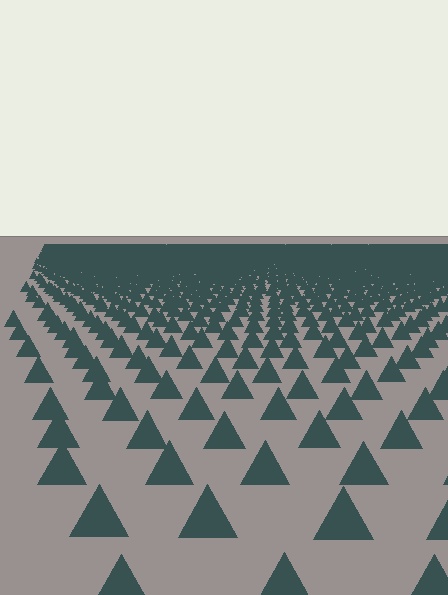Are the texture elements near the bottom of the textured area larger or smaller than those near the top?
Larger. Near the bottom, elements are closer to the viewer and appear at a bigger on-screen size.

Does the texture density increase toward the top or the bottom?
Density increases toward the top.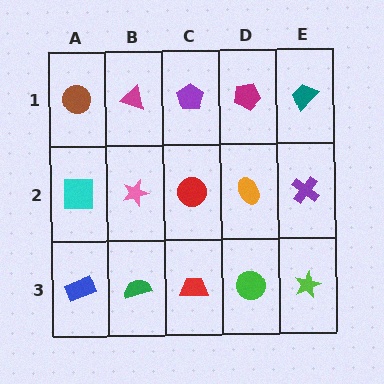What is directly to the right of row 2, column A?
A pink star.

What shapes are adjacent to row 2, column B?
A magenta triangle (row 1, column B), a green semicircle (row 3, column B), a cyan square (row 2, column A), a red circle (row 2, column C).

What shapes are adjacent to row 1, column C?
A red circle (row 2, column C), a magenta triangle (row 1, column B), a magenta pentagon (row 1, column D).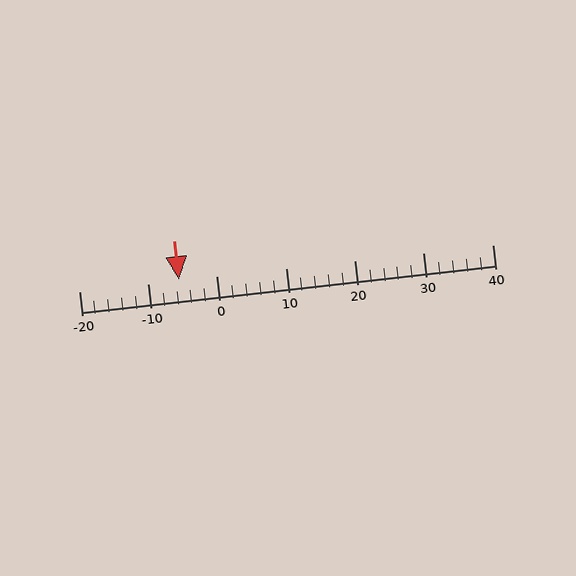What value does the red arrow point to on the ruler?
The red arrow points to approximately -6.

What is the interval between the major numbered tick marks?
The major tick marks are spaced 10 units apart.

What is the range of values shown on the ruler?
The ruler shows values from -20 to 40.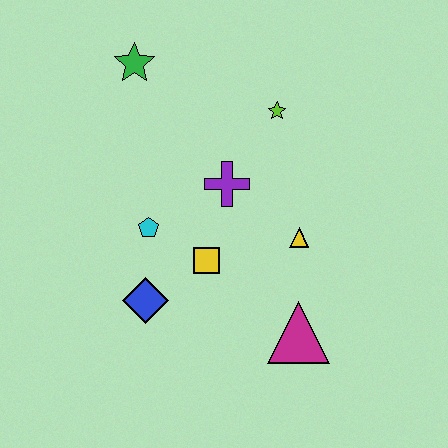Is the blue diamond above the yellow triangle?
No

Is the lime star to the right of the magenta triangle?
No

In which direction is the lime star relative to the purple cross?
The lime star is above the purple cross.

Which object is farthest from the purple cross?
The magenta triangle is farthest from the purple cross.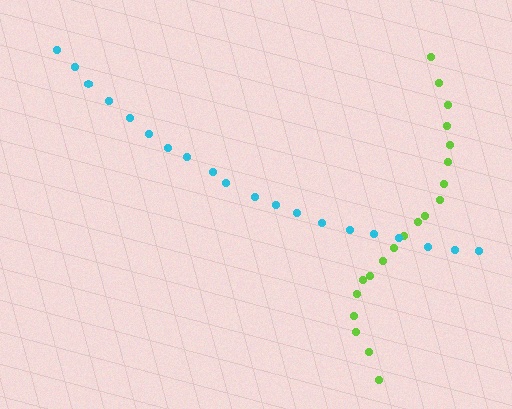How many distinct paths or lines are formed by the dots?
There are 2 distinct paths.